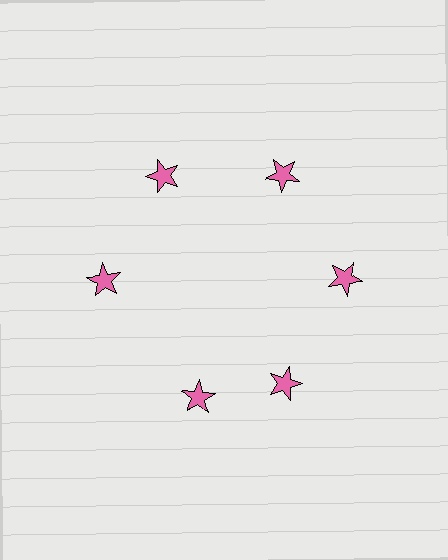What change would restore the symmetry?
The symmetry would be restored by rotating it back into even spacing with its neighbors so that all 6 stars sit at equal angles and equal distance from the center.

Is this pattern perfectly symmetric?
No. The 6 pink stars are arranged in a ring, but one element near the 7 o'clock position is rotated out of alignment along the ring, breaking the 6-fold rotational symmetry.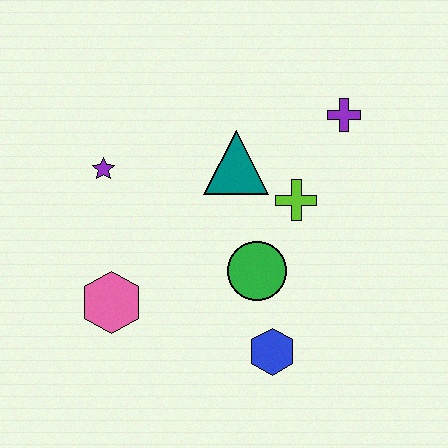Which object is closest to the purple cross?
The lime cross is closest to the purple cross.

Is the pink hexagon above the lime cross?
No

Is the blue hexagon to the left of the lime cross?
Yes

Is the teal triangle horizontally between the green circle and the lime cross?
No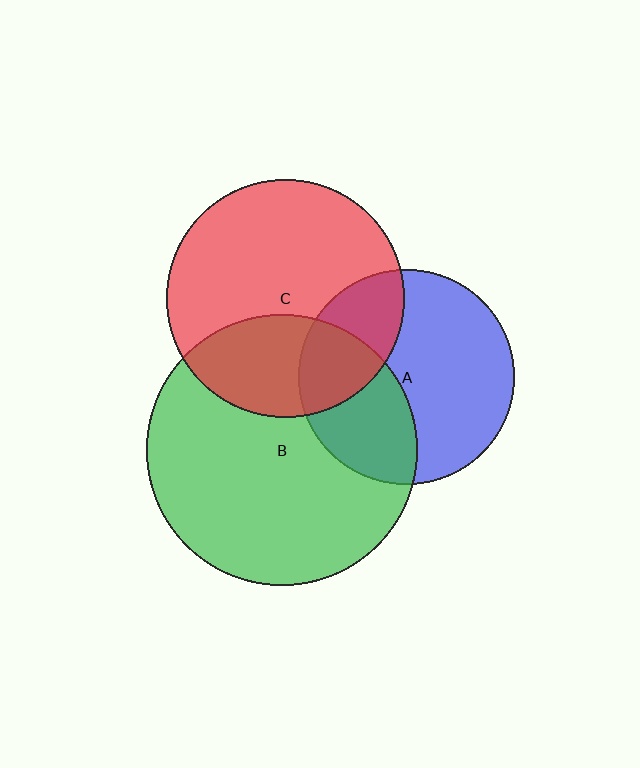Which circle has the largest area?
Circle B (green).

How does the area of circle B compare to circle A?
Approximately 1.6 times.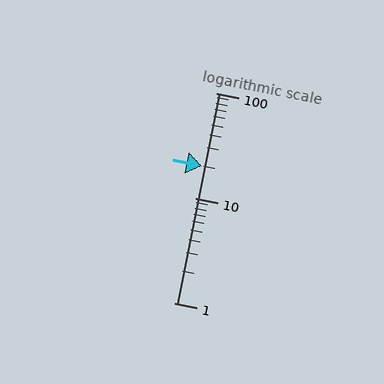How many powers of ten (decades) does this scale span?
The scale spans 2 decades, from 1 to 100.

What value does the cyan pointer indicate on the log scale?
The pointer indicates approximately 20.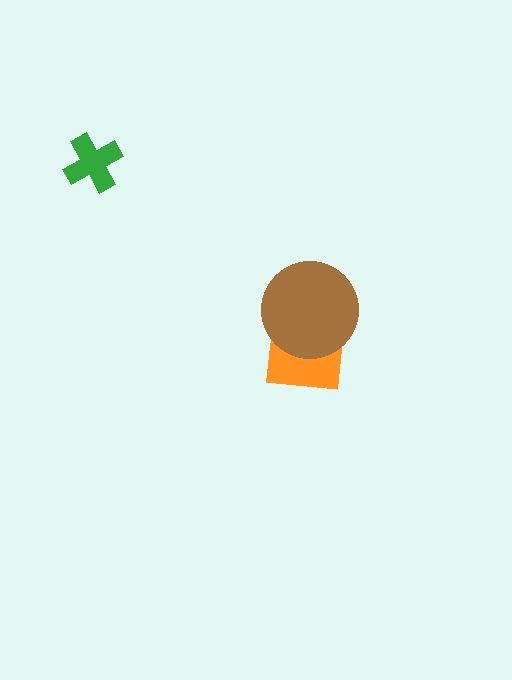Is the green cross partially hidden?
No, no other shape covers it.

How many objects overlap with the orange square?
1 object overlaps with the orange square.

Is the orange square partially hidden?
Yes, it is partially covered by another shape.